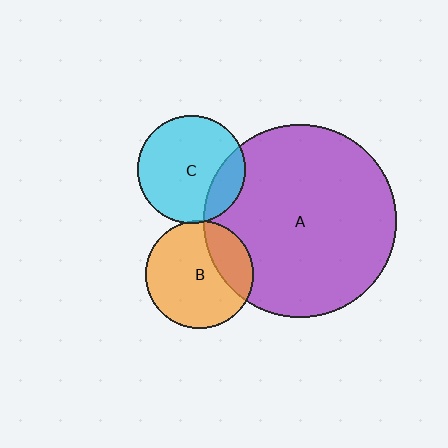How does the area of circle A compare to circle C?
Approximately 3.2 times.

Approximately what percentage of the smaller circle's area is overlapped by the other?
Approximately 5%.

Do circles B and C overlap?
Yes.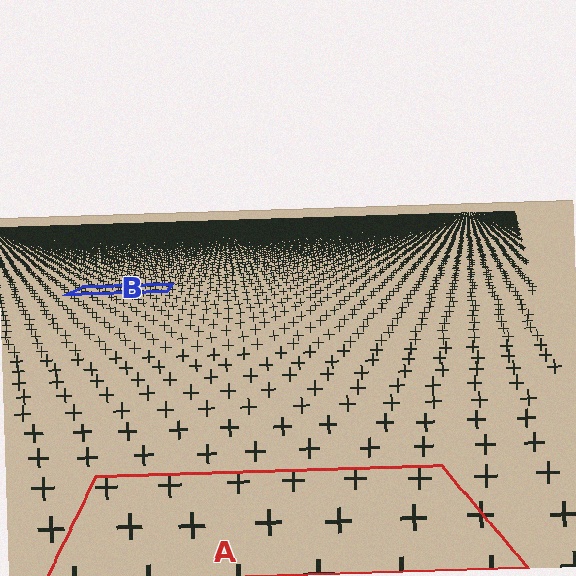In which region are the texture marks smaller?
The texture marks are smaller in region B, because it is farther away.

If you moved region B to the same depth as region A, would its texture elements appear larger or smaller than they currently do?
They would appear larger. At a closer depth, the same texture elements are projected at a bigger on-screen size.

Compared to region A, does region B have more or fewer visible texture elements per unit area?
Region B has more texture elements per unit area — they are packed more densely because it is farther away.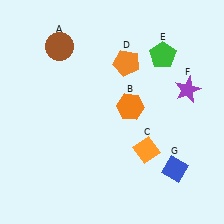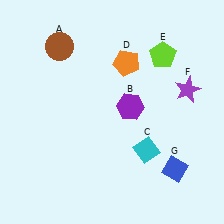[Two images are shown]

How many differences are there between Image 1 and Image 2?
There are 3 differences between the two images.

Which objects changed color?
B changed from orange to purple. C changed from orange to cyan. E changed from green to lime.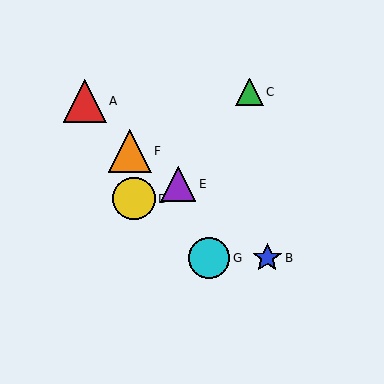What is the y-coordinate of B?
Object B is at y≈258.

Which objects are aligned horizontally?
Objects B, G are aligned horizontally.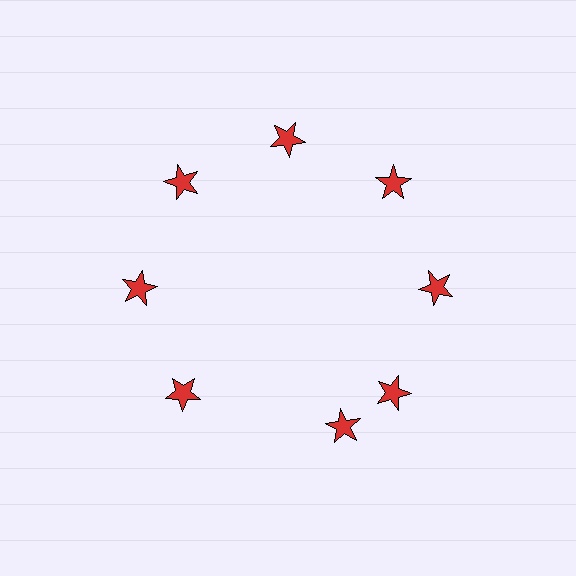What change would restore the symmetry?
The symmetry would be restored by rotating it back into even spacing with its neighbors so that all 8 stars sit at equal angles and equal distance from the center.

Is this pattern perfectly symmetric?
No. The 8 red stars are arranged in a ring, but one element near the 6 o'clock position is rotated out of alignment along the ring, breaking the 8-fold rotational symmetry.